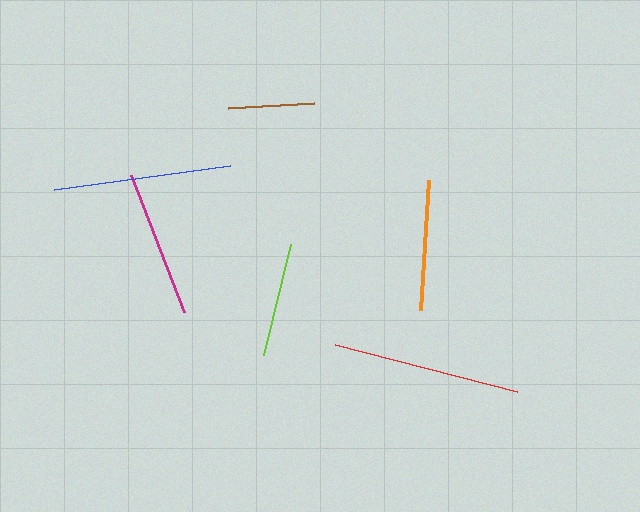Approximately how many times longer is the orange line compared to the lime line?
The orange line is approximately 1.1 times the length of the lime line.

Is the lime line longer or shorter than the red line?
The red line is longer than the lime line.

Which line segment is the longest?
The red line is the longest at approximately 187 pixels.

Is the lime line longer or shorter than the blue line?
The blue line is longer than the lime line.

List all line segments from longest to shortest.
From longest to shortest: red, blue, magenta, orange, lime, brown.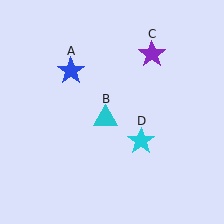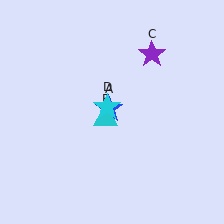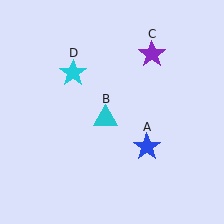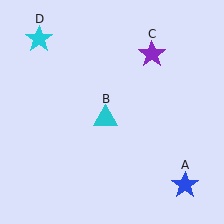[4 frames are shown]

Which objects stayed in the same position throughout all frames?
Cyan triangle (object B) and purple star (object C) remained stationary.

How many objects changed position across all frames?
2 objects changed position: blue star (object A), cyan star (object D).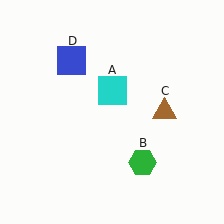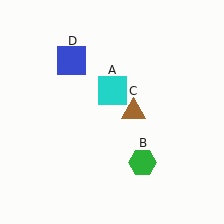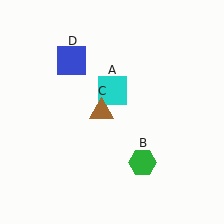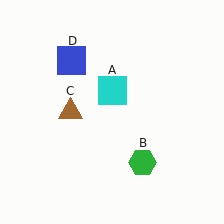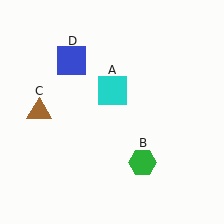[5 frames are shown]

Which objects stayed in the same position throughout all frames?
Cyan square (object A) and green hexagon (object B) and blue square (object D) remained stationary.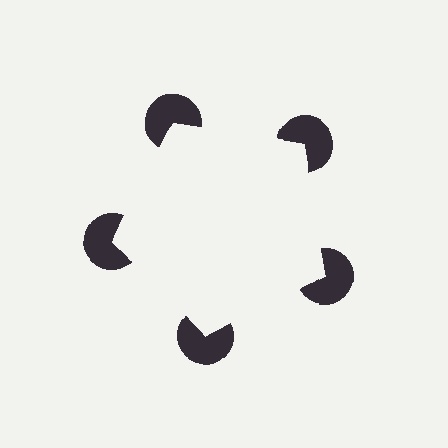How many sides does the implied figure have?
5 sides.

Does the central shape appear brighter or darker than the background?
It typically appears slightly brighter than the background, even though no actual brightness change is drawn.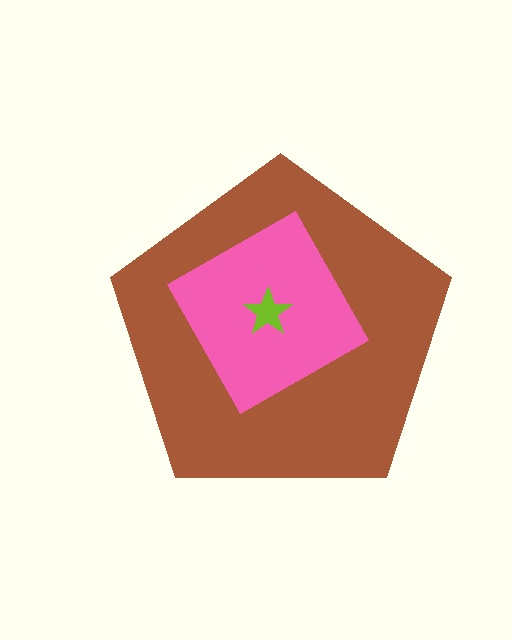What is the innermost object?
The lime star.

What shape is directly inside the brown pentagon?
The pink diamond.